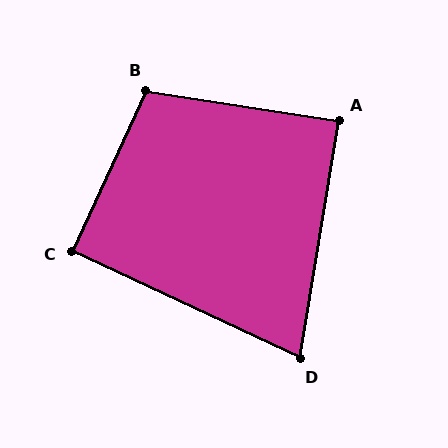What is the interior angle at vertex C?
Approximately 90 degrees (approximately right).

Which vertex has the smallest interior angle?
D, at approximately 74 degrees.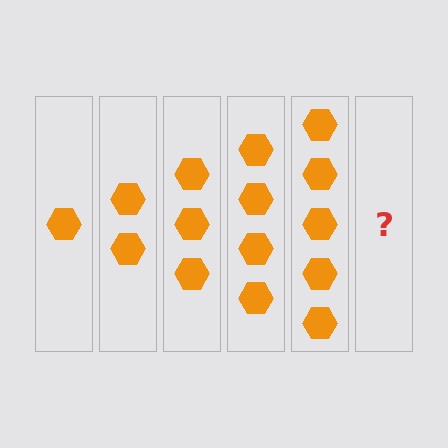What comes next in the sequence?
The next element should be 6 hexagons.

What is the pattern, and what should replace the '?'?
The pattern is that each step adds one more hexagon. The '?' should be 6 hexagons.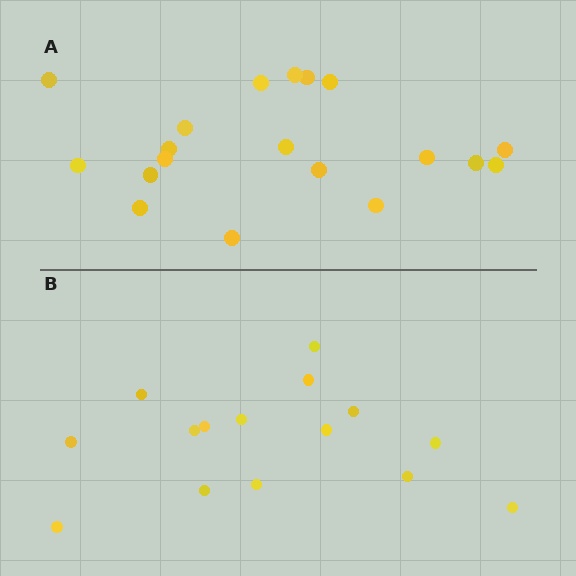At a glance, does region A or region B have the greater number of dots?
Region A (the top region) has more dots.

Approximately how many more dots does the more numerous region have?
Region A has about 4 more dots than region B.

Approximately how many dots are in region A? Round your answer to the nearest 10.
About 20 dots. (The exact count is 19, which rounds to 20.)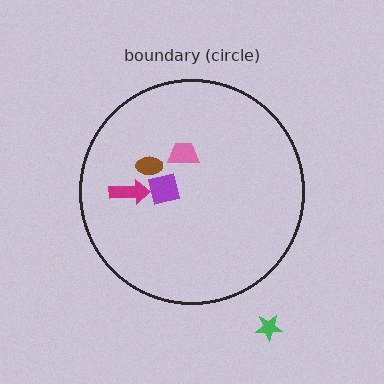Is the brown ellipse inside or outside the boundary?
Inside.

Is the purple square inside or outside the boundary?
Inside.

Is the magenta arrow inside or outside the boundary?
Inside.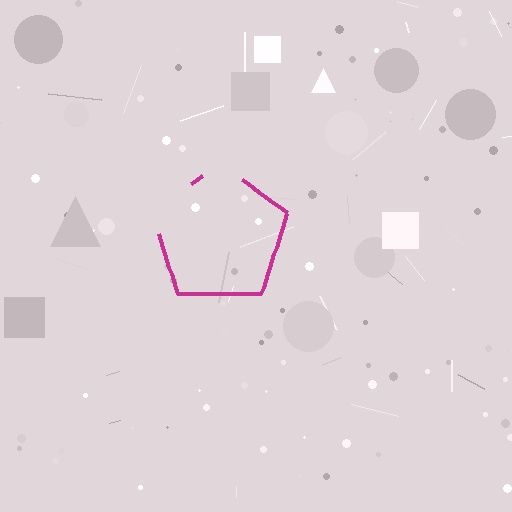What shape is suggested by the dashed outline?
The dashed outline suggests a pentagon.